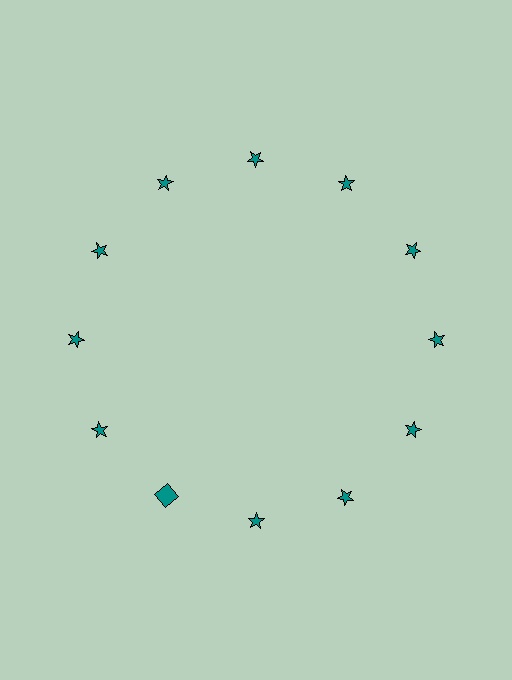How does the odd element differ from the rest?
It has a different shape: square instead of star.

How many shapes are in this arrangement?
There are 12 shapes arranged in a ring pattern.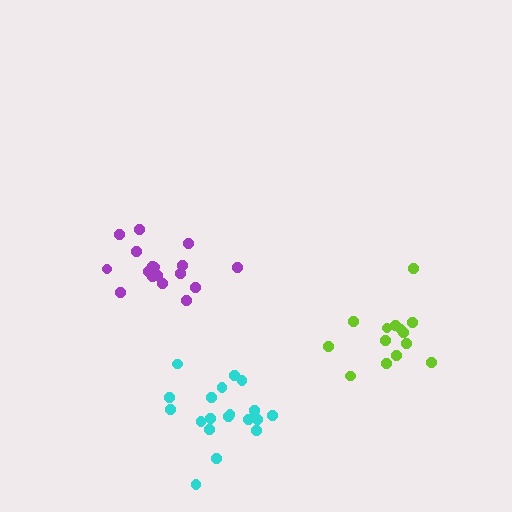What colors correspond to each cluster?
The clusters are colored: purple, cyan, lime.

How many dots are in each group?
Group 1: 19 dots, Group 2: 19 dots, Group 3: 14 dots (52 total).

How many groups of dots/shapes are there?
There are 3 groups.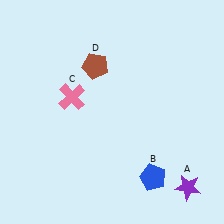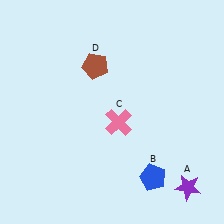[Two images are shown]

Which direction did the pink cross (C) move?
The pink cross (C) moved right.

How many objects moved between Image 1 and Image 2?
1 object moved between the two images.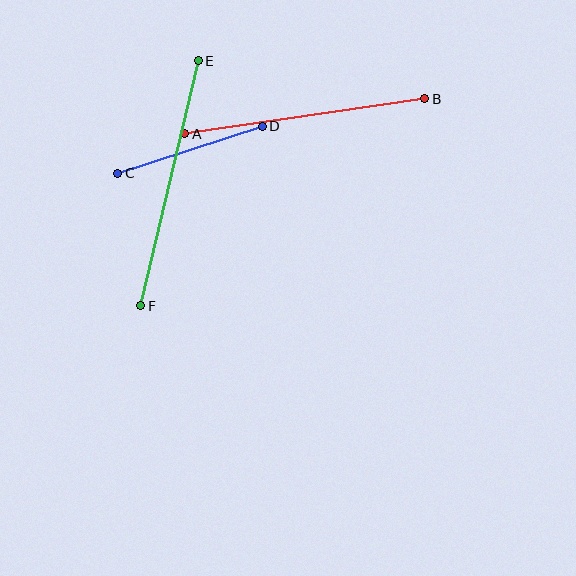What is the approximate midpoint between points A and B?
The midpoint is at approximately (305, 116) pixels.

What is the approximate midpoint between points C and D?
The midpoint is at approximately (190, 150) pixels.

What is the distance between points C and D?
The distance is approximately 152 pixels.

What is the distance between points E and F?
The distance is approximately 252 pixels.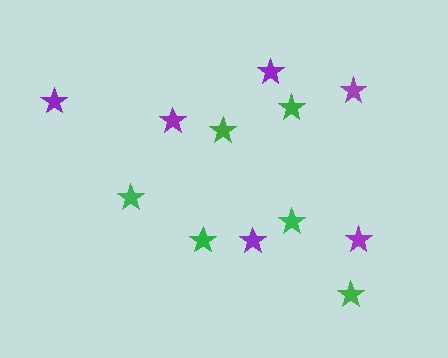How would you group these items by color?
There are 2 groups: one group of purple stars (6) and one group of green stars (6).